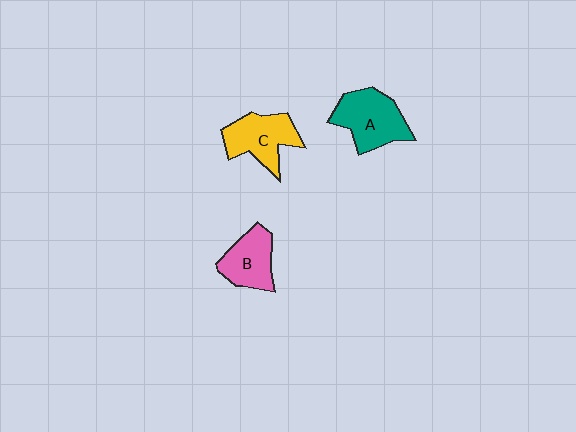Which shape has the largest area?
Shape A (teal).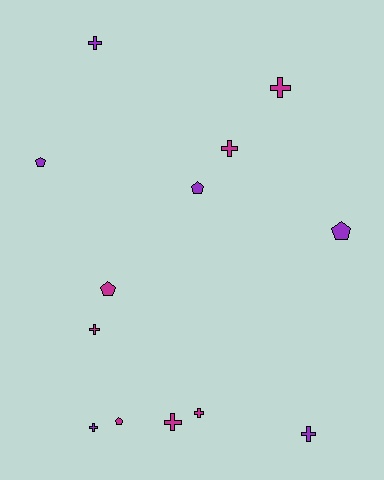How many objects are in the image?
There are 13 objects.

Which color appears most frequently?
Magenta, with 7 objects.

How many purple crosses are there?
There are 3 purple crosses.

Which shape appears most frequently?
Cross, with 8 objects.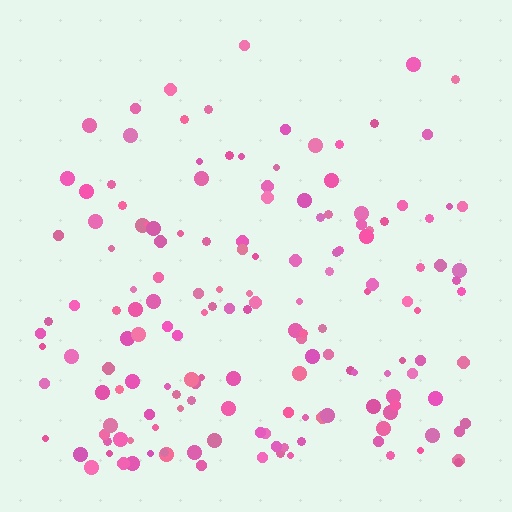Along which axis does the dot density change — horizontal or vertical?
Vertical.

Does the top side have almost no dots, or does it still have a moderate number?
Still a moderate number, just noticeably fewer than the bottom.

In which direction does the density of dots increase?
From top to bottom, with the bottom side densest.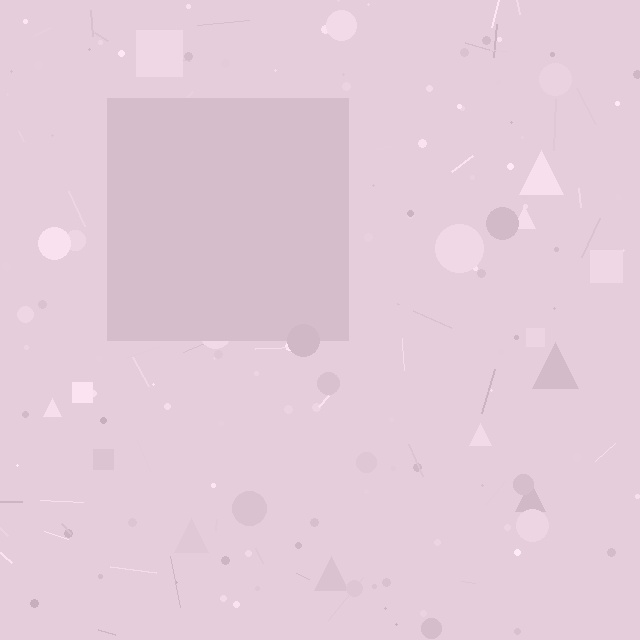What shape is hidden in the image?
A square is hidden in the image.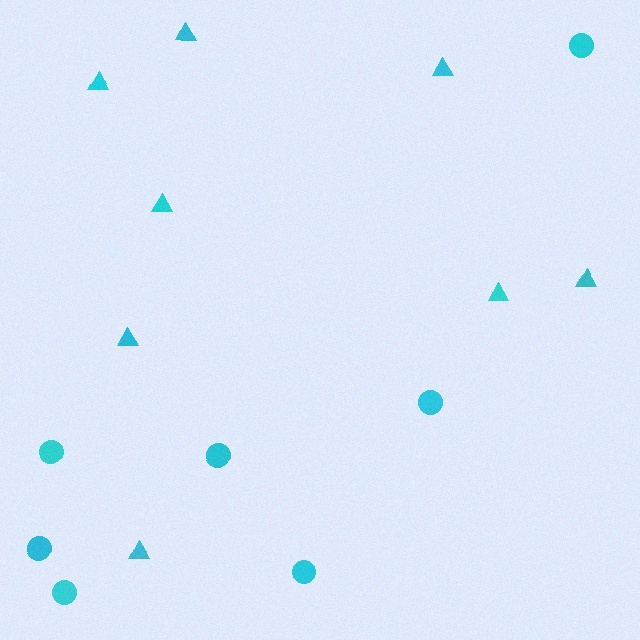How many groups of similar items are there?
There are 2 groups: one group of circles (7) and one group of triangles (8).